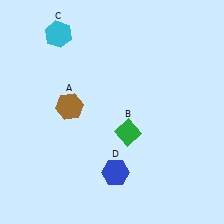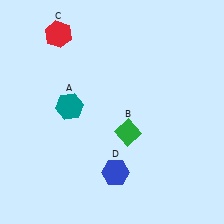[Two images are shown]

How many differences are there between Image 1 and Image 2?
There are 2 differences between the two images.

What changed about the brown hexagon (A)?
In Image 1, A is brown. In Image 2, it changed to teal.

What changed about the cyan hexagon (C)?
In Image 1, C is cyan. In Image 2, it changed to red.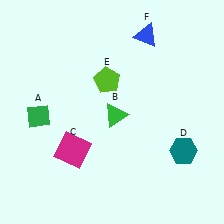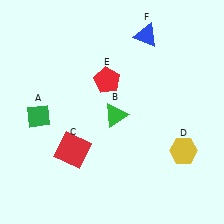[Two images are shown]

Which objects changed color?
C changed from magenta to red. D changed from teal to yellow. E changed from lime to red.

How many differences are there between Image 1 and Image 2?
There are 3 differences between the two images.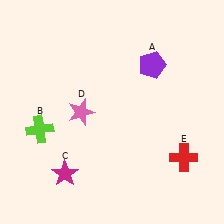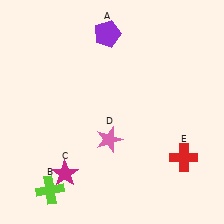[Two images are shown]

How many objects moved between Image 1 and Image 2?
3 objects moved between the two images.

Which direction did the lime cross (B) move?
The lime cross (B) moved down.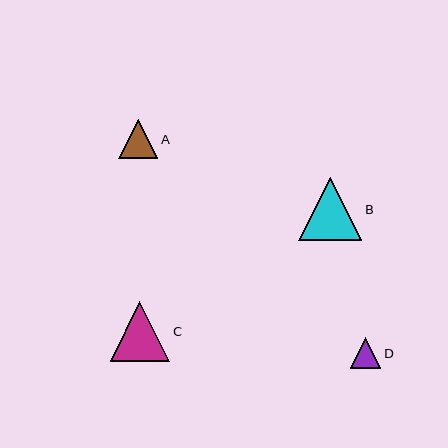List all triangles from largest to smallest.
From largest to smallest: B, C, A, D.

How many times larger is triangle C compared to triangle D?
Triangle C is approximately 1.9 times the size of triangle D.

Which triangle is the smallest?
Triangle D is the smallest with a size of approximately 31 pixels.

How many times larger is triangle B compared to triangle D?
Triangle B is approximately 2.1 times the size of triangle D.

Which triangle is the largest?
Triangle B is the largest with a size of approximately 63 pixels.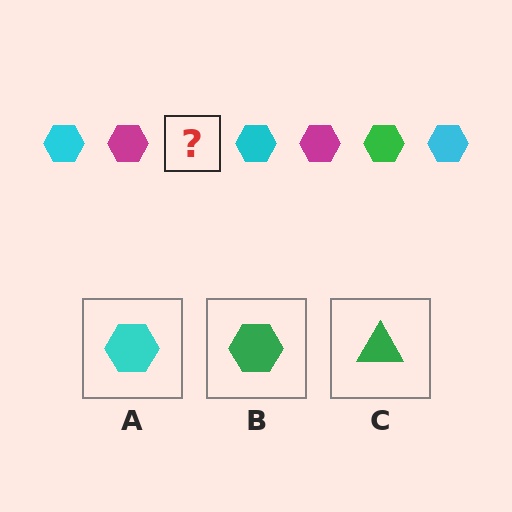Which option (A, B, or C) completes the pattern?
B.